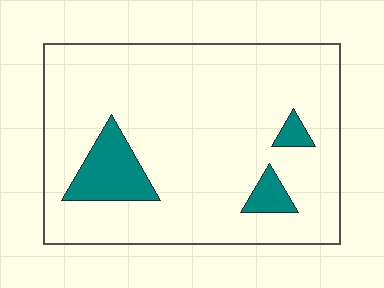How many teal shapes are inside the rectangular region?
3.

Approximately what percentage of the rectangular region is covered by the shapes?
Approximately 10%.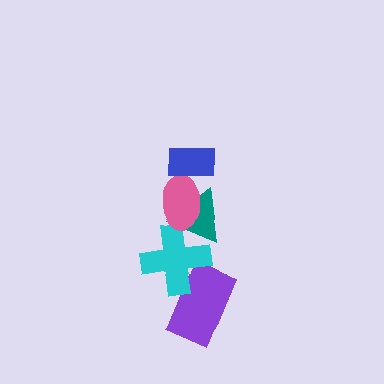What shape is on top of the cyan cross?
The teal triangle is on top of the cyan cross.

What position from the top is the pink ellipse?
The pink ellipse is 2nd from the top.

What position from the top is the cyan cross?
The cyan cross is 4th from the top.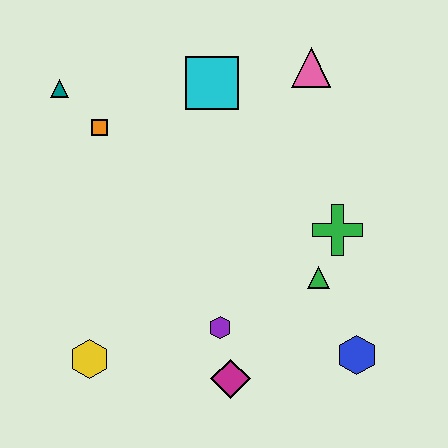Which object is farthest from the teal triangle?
The blue hexagon is farthest from the teal triangle.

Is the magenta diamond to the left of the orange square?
No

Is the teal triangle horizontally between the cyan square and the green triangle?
No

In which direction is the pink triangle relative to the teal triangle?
The pink triangle is to the right of the teal triangle.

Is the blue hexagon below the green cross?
Yes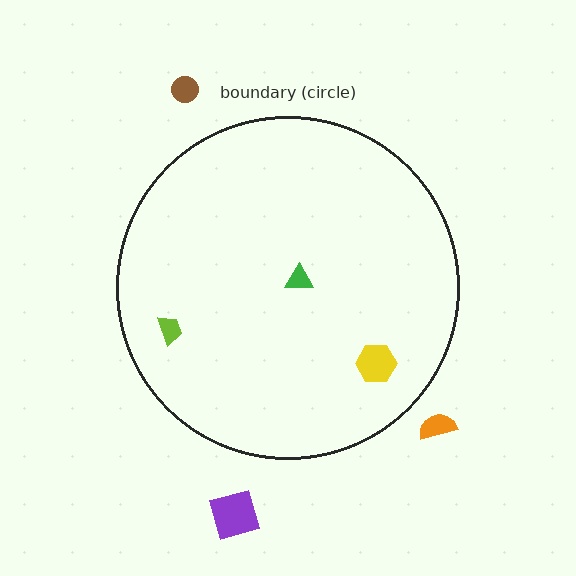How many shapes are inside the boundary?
3 inside, 3 outside.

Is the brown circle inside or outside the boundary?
Outside.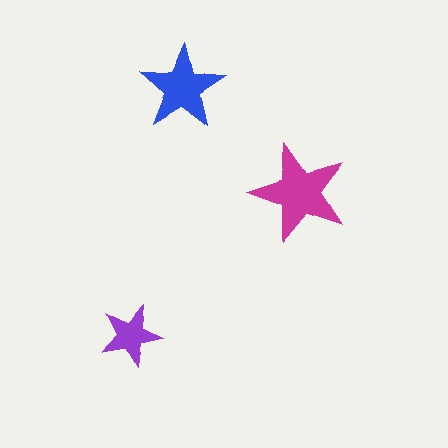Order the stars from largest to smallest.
the magenta one, the blue one, the purple one.